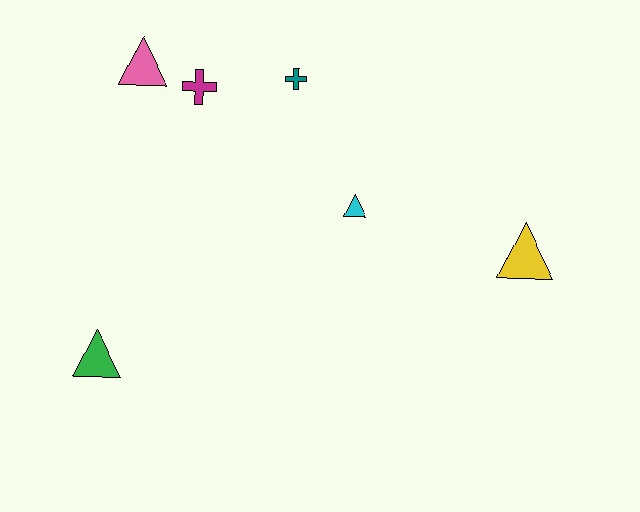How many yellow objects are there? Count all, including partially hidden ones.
There is 1 yellow object.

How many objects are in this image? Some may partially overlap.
There are 6 objects.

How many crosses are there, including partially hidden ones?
There are 2 crosses.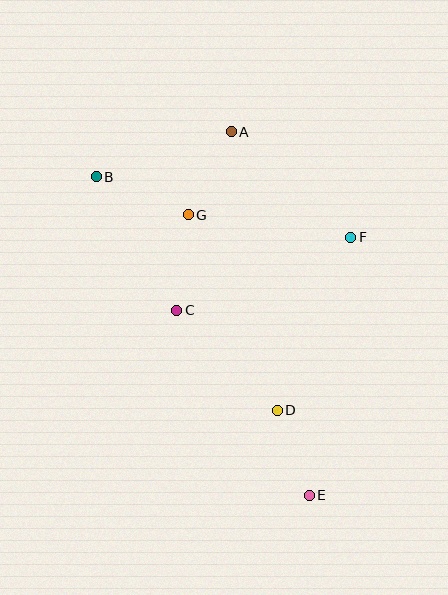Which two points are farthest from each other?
Points B and E are farthest from each other.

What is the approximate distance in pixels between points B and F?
The distance between B and F is approximately 261 pixels.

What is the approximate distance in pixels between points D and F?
The distance between D and F is approximately 188 pixels.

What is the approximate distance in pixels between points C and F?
The distance between C and F is approximately 189 pixels.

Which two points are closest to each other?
Points D and E are closest to each other.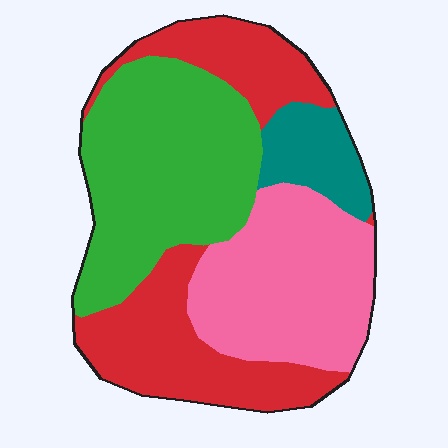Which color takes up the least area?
Teal, at roughly 10%.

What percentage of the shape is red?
Red takes up about one third (1/3) of the shape.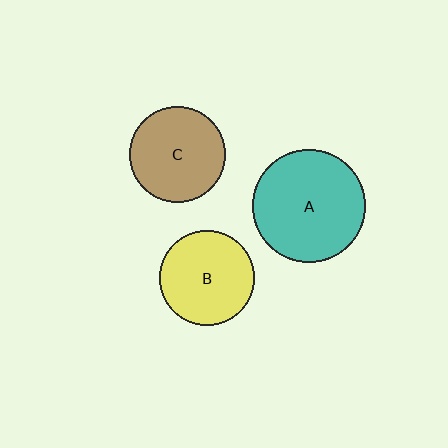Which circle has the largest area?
Circle A (teal).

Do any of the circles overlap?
No, none of the circles overlap.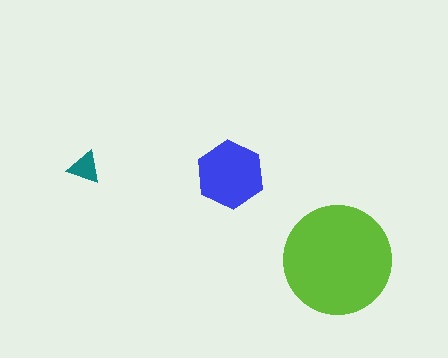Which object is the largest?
The lime circle.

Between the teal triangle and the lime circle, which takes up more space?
The lime circle.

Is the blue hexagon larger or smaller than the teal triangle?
Larger.